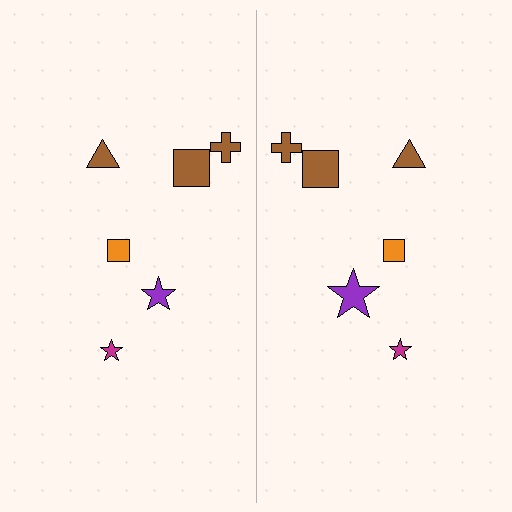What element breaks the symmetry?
The purple star on the right side has a different size than its mirror counterpart.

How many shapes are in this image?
There are 12 shapes in this image.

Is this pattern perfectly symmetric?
No, the pattern is not perfectly symmetric. The purple star on the right side has a different size than its mirror counterpart.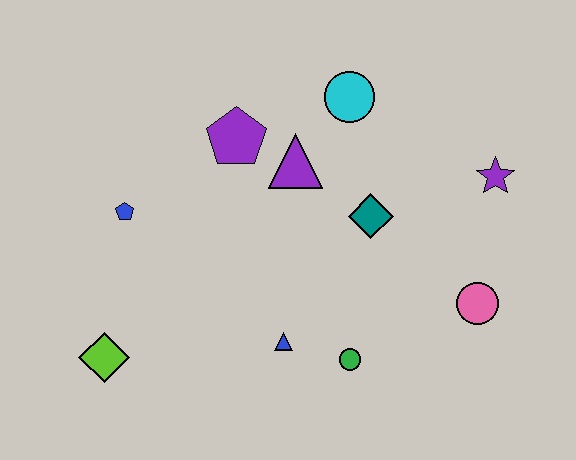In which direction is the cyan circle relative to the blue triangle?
The cyan circle is above the blue triangle.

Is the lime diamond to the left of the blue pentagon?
Yes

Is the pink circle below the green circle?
No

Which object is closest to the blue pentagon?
The purple pentagon is closest to the blue pentagon.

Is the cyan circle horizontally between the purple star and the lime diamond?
Yes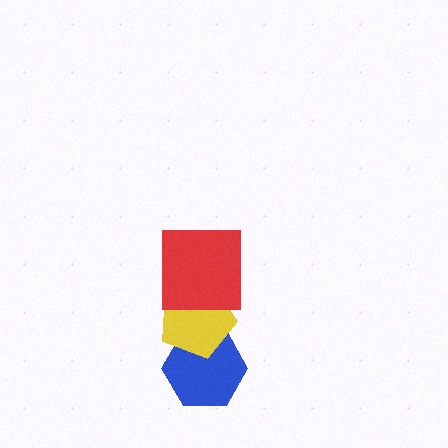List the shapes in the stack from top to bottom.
From top to bottom: the red square, the yellow pentagon, the blue hexagon.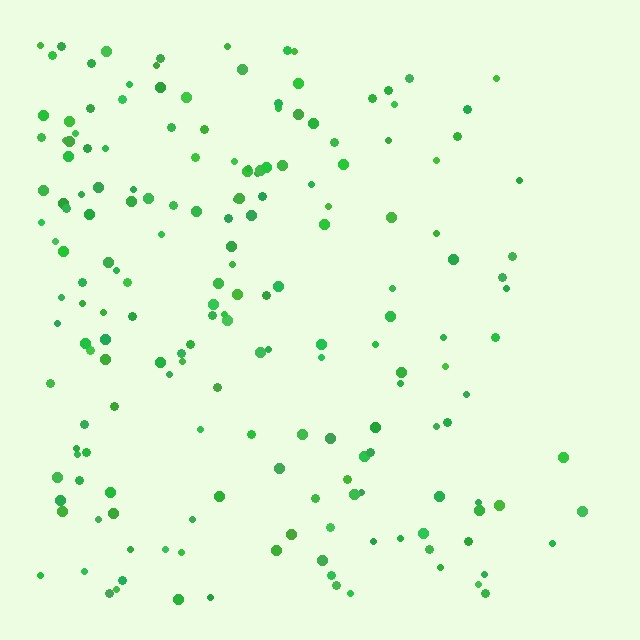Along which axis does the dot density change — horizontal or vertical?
Horizontal.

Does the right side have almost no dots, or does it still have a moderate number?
Still a moderate number, just noticeably fewer than the left.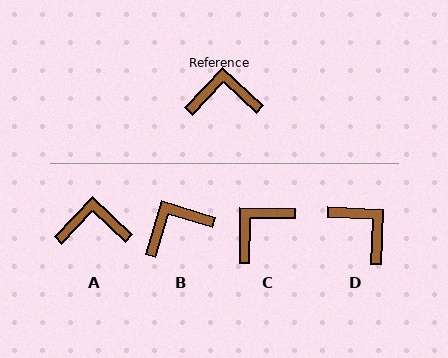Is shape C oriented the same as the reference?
No, it is off by about 43 degrees.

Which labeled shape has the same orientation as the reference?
A.